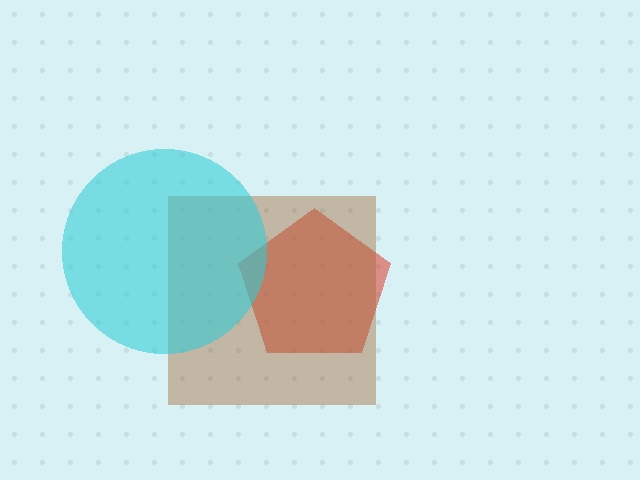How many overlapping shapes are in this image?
There are 3 overlapping shapes in the image.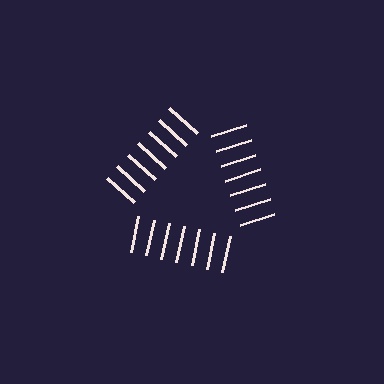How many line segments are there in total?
21 — 7 along each of the 3 edges.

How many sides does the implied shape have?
3 sides — the line-ends trace a triangle.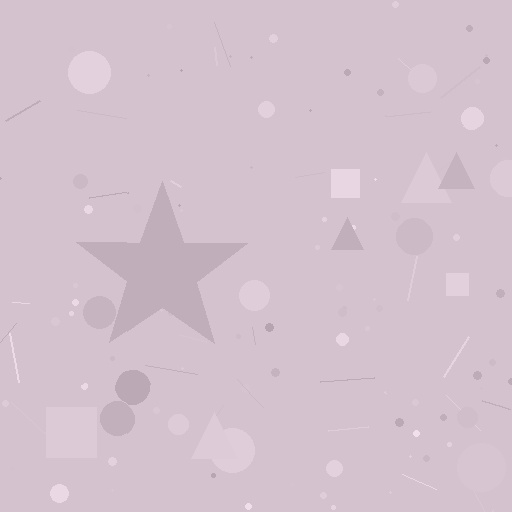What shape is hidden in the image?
A star is hidden in the image.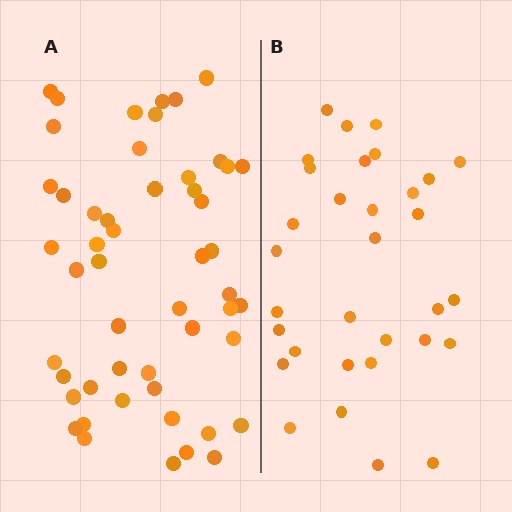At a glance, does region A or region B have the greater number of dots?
Region A (the left region) has more dots.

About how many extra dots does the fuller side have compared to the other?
Region A has approximately 20 more dots than region B.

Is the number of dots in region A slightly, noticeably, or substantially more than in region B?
Region A has substantially more. The ratio is roughly 1.6 to 1.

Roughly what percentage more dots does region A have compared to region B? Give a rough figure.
About 60% more.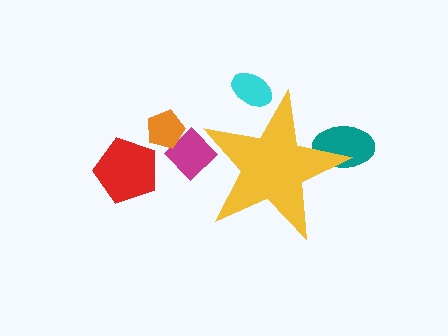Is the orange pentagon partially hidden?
No, the orange pentagon is fully visible.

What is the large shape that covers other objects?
A yellow star.